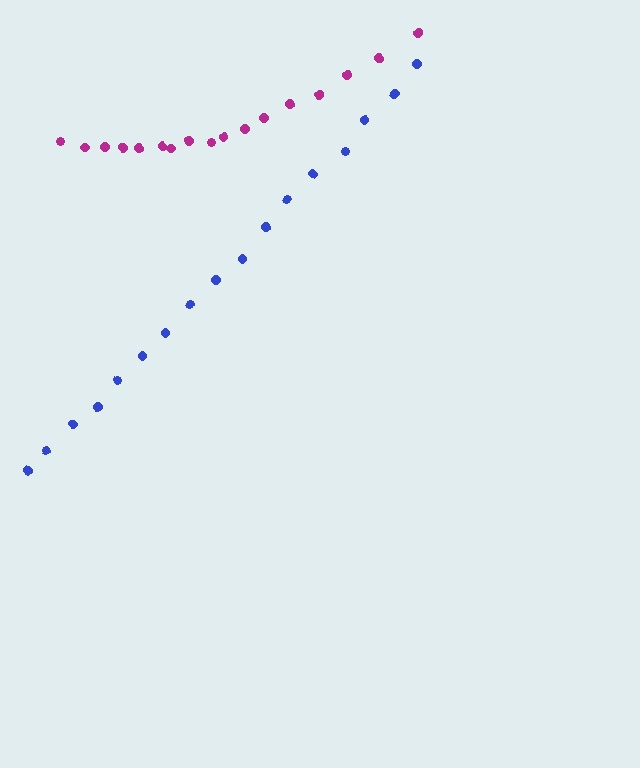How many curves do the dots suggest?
There are 2 distinct paths.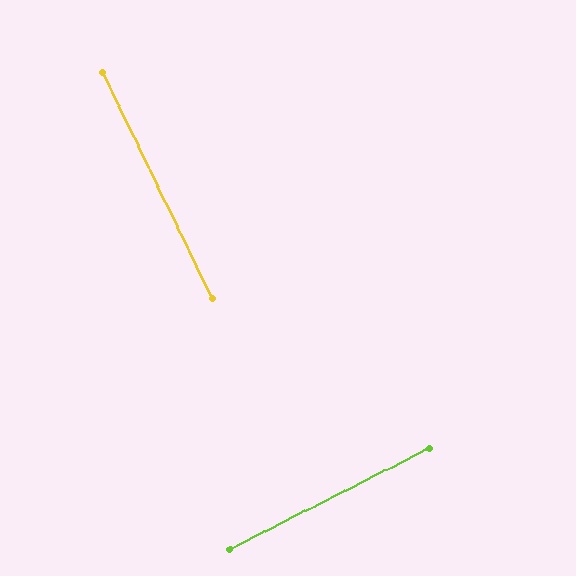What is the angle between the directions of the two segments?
Approximately 89 degrees.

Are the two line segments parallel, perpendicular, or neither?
Perpendicular — they meet at approximately 89°.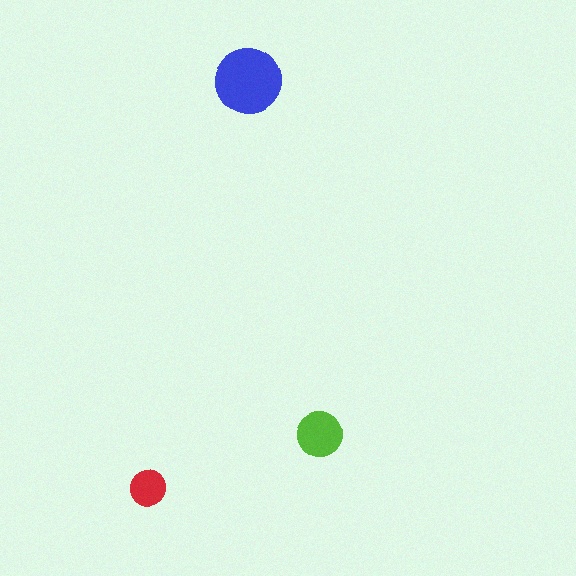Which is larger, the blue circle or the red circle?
The blue one.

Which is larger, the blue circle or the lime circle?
The blue one.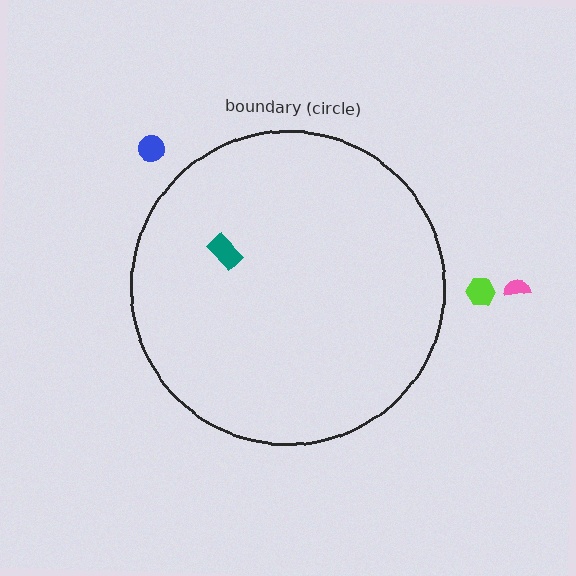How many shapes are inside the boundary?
1 inside, 3 outside.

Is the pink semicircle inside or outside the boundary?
Outside.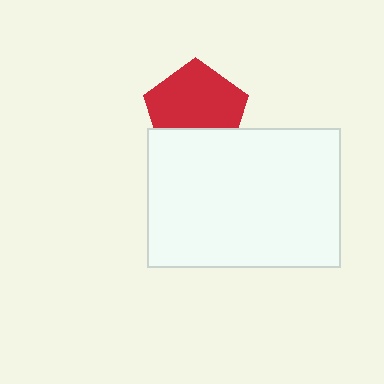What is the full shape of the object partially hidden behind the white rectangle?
The partially hidden object is a red pentagon.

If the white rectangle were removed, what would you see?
You would see the complete red pentagon.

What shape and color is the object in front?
The object in front is a white rectangle.